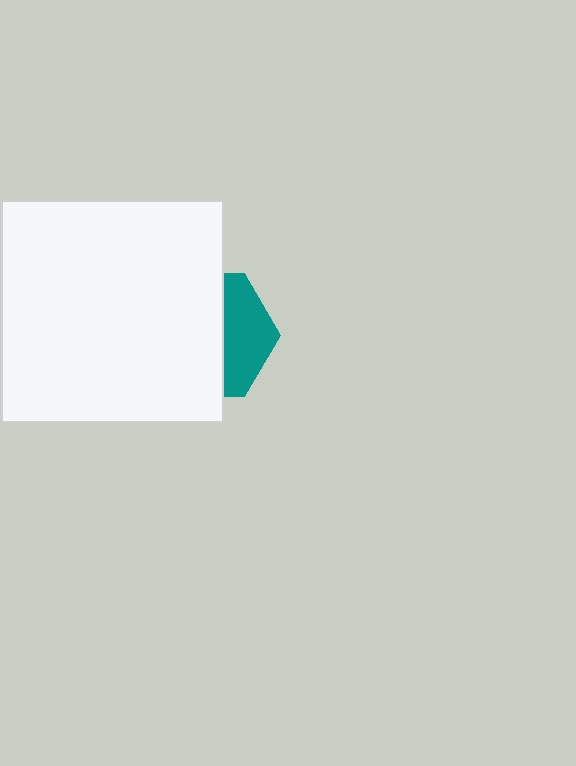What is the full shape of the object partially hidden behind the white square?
The partially hidden object is a teal hexagon.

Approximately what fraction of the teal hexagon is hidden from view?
Roughly 63% of the teal hexagon is hidden behind the white square.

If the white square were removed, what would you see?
You would see the complete teal hexagon.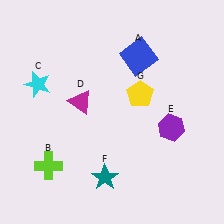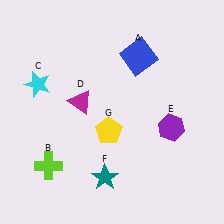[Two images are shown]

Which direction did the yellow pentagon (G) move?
The yellow pentagon (G) moved down.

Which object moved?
The yellow pentagon (G) moved down.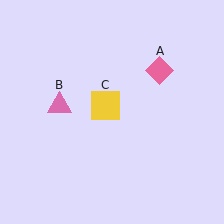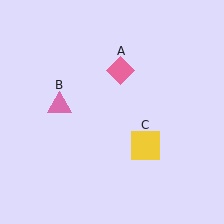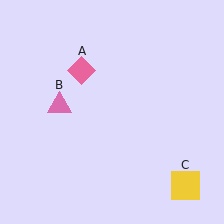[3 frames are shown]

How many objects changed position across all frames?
2 objects changed position: pink diamond (object A), yellow square (object C).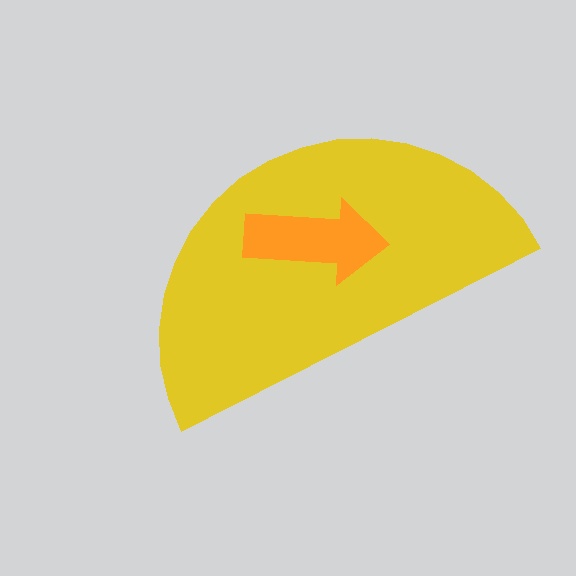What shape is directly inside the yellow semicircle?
The orange arrow.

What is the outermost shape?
The yellow semicircle.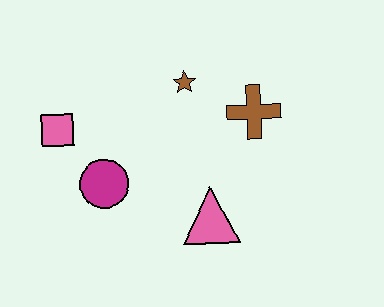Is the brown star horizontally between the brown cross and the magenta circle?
Yes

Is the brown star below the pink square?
No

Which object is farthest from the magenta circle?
The brown cross is farthest from the magenta circle.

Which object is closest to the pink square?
The magenta circle is closest to the pink square.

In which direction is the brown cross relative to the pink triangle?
The brown cross is above the pink triangle.